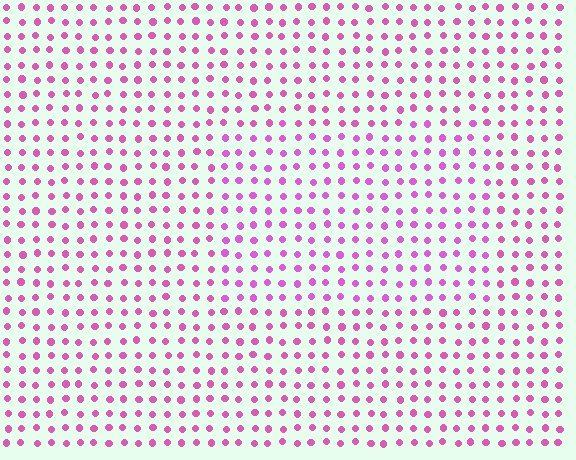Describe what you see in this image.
The image is filled with small pink elements in a uniform arrangement. A rectangle-shaped region is visible where the elements are tinted to a slightly different hue, forming a subtle color boundary.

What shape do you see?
I see a rectangle.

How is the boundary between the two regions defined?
The boundary is defined purely by a slight shift in hue (about 17 degrees). Spacing, size, and orientation are identical on both sides.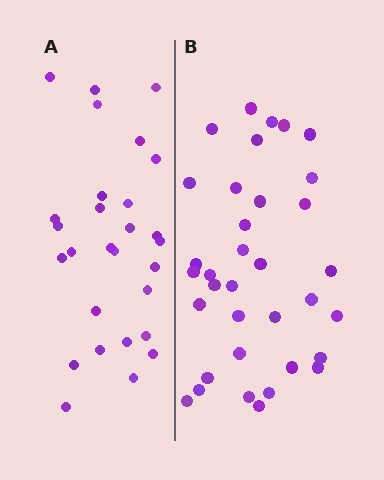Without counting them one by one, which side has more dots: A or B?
Region B (the right region) has more dots.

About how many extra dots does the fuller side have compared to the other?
Region B has roughly 8 or so more dots than region A.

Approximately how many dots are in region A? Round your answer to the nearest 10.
About 30 dots. (The exact count is 28, which rounds to 30.)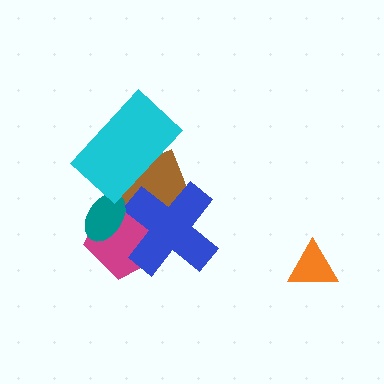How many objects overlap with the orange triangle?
0 objects overlap with the orange triangle.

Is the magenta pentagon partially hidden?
Yes, it is partially covered by another shape.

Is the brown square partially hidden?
Yes, it is partially covered by another shape.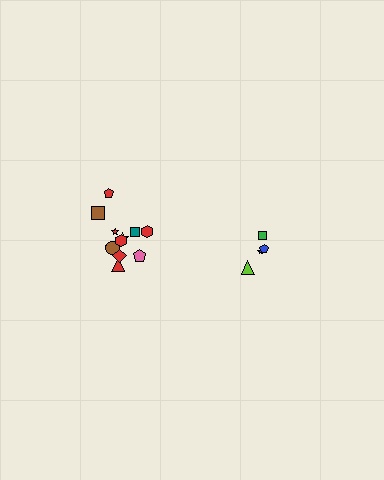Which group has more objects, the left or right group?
The left group.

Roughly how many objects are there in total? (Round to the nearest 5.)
Roughly 15 objects in total.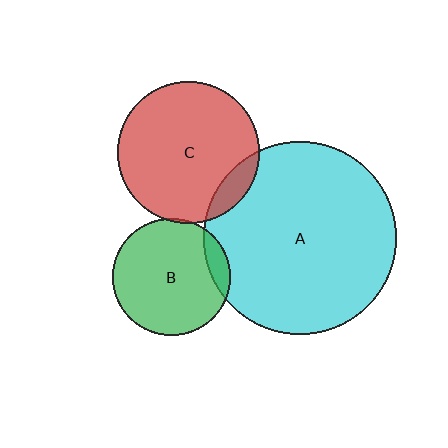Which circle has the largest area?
Circle A (cyan).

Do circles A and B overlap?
Yes.